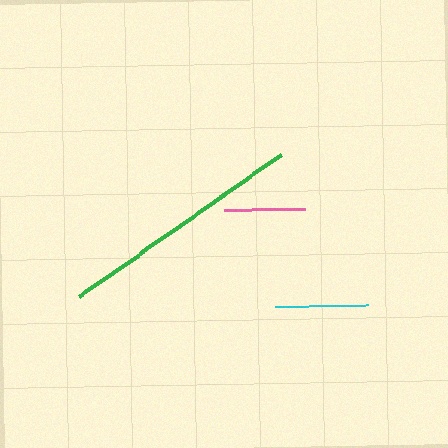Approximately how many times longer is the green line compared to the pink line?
The green line is approximately 3.1 times the length of the pink line.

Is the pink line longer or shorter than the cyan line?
The cyan line is longer than the pink line.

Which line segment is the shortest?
The pink line is the shortest at approximately 81 pixels.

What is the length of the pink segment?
The pink segment is approximately 81 pixels long.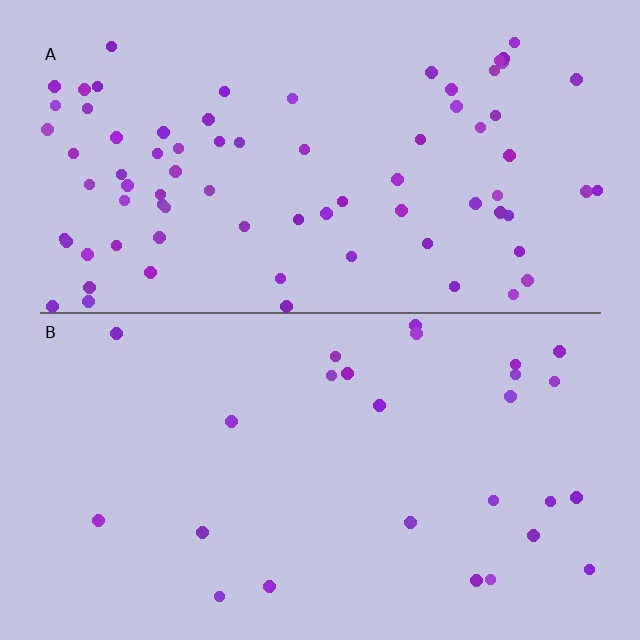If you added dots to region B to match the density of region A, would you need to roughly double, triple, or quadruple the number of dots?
Approximately triple.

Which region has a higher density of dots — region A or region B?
A (the top).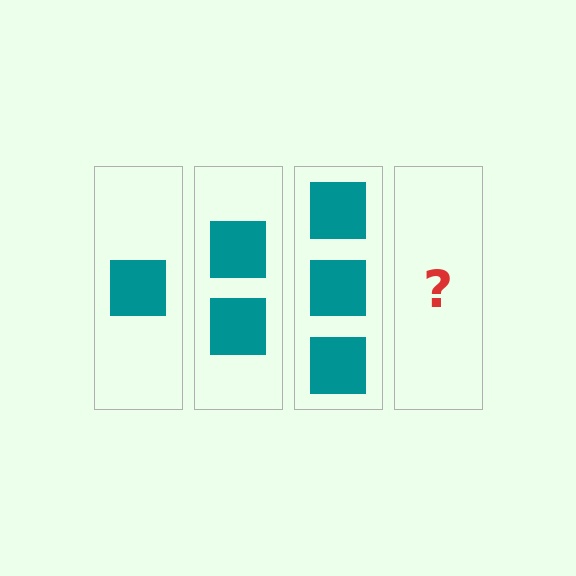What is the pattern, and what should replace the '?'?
The pattern is that each step adds one more square. The '?' should be 4 squares.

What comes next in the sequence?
The next element should be 4 squares.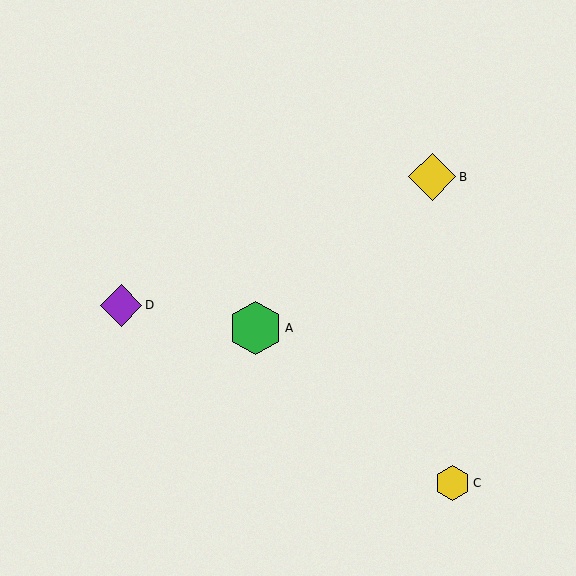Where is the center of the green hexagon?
The center of the green hexagon is at (255, 328).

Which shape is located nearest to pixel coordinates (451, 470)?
The yellow hexagon (labeled C) at (453, 483) is nearest to that location.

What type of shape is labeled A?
Shape A is a green hexagon.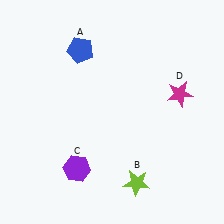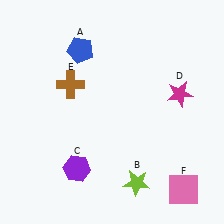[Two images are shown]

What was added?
A brown cross (E), a pink square (F) were added in Image 2.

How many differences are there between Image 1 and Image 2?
There are 2 differences between the two images.